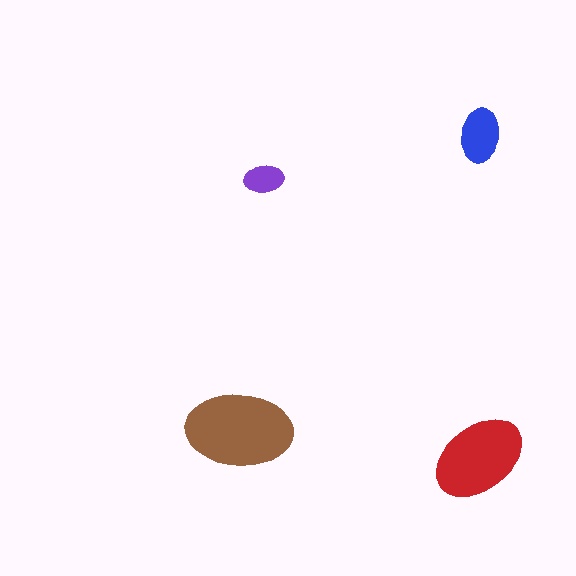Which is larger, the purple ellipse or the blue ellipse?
The blue one.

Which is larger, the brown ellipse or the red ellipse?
The brown one.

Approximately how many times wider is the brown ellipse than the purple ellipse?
About 2.5 times wider.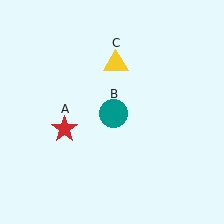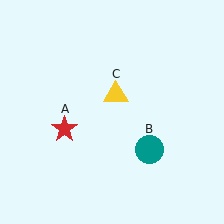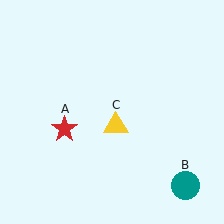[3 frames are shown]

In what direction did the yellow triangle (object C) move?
The yellow triangle (object C) moved down.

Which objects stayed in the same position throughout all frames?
Red star (object A) remained stationary.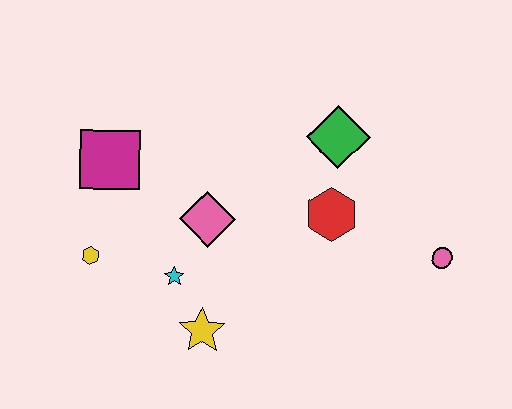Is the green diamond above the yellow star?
Yes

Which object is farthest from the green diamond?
The yellow hexagon is farthest from the green diamond.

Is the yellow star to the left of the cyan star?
No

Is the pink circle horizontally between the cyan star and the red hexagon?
No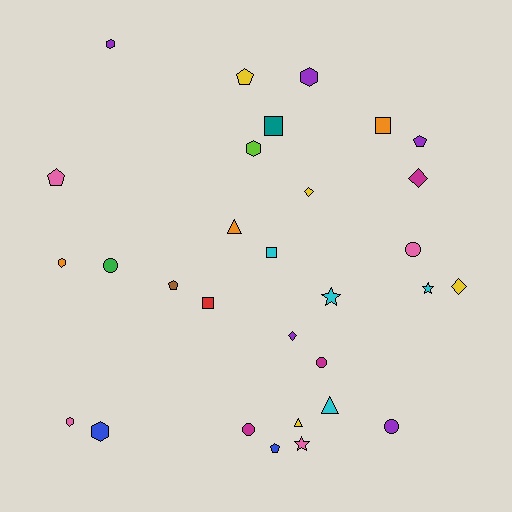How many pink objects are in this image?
There are 4 pink objects.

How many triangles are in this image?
There are 3 triangles.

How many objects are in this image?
There are 30 objects.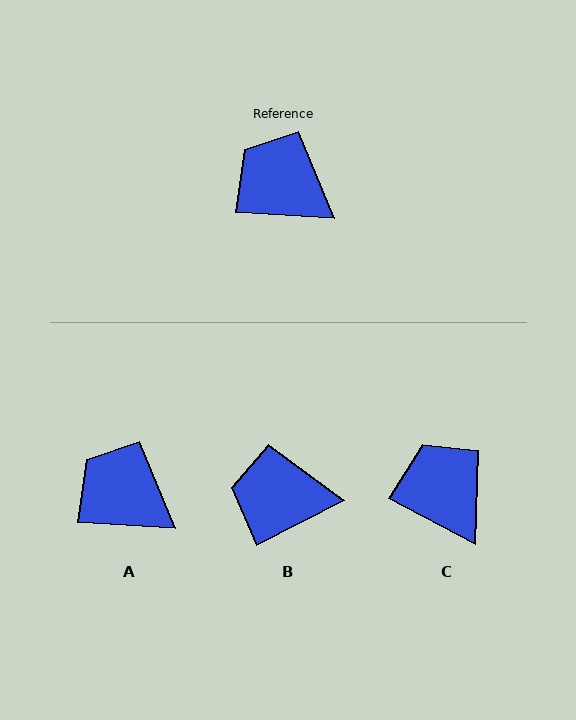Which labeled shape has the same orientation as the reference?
A.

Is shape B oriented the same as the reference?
No, it is off by about 31 degrees.